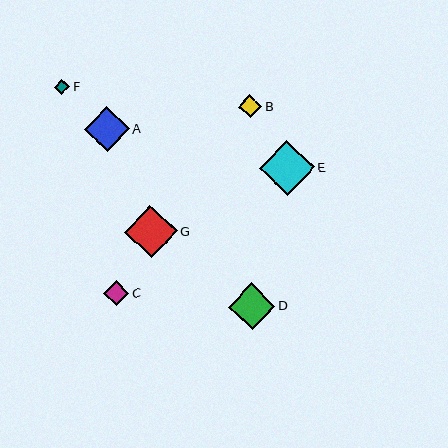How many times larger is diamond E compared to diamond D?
Diamond E is approximately 1.2 times the size of diamond D.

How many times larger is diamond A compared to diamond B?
Diamond A is approximately 1.9 times the size of diamond B.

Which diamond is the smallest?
Diamond F is the smallest with a size of approximately 15 pixels.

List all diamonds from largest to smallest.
From largest to smallest: E, G, D, A, C, B, F.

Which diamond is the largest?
Diamond E is the largest with a size of approximately 55 pixels.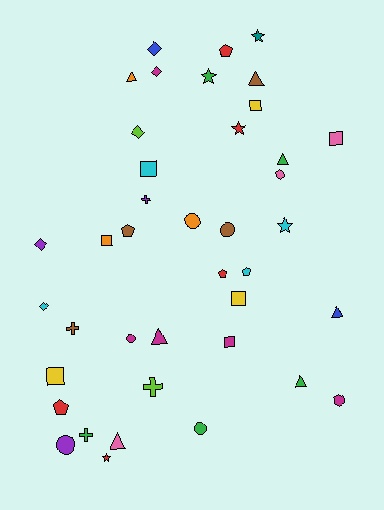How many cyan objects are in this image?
There are 4 cyan objects.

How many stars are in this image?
There are 5 stars.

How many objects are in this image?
There are 40 objects.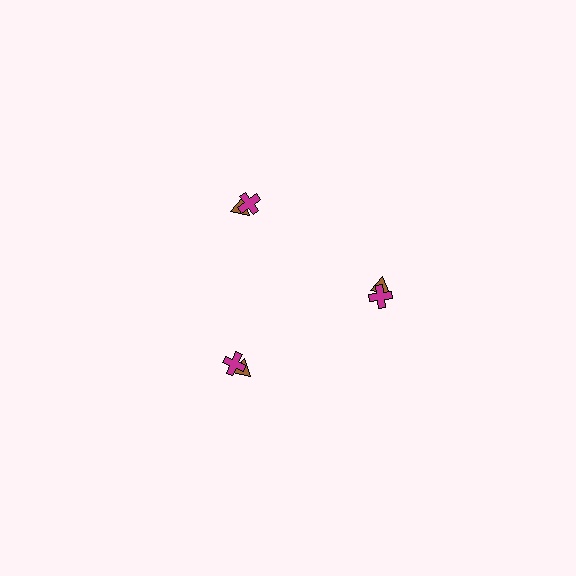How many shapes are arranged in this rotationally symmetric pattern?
There are 6 shapes, arranged in 3 groups of 2.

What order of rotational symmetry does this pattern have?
This pattern has 3-fold rotational symmetry.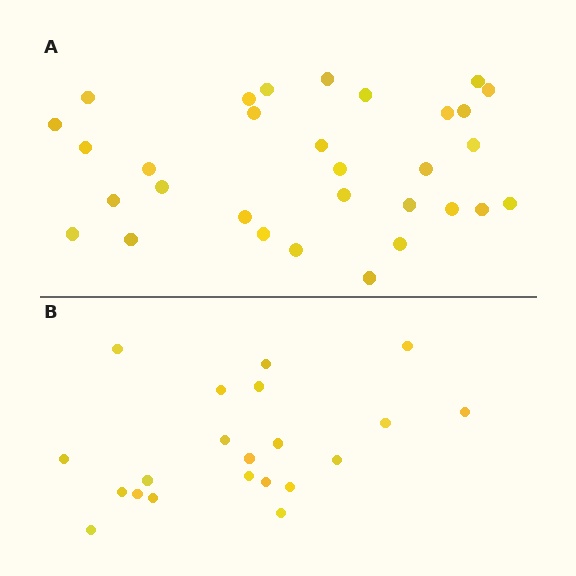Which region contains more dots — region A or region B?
Region A (the top region) has more dots.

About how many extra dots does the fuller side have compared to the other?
Region A has roughly 10 or so more dots than region B.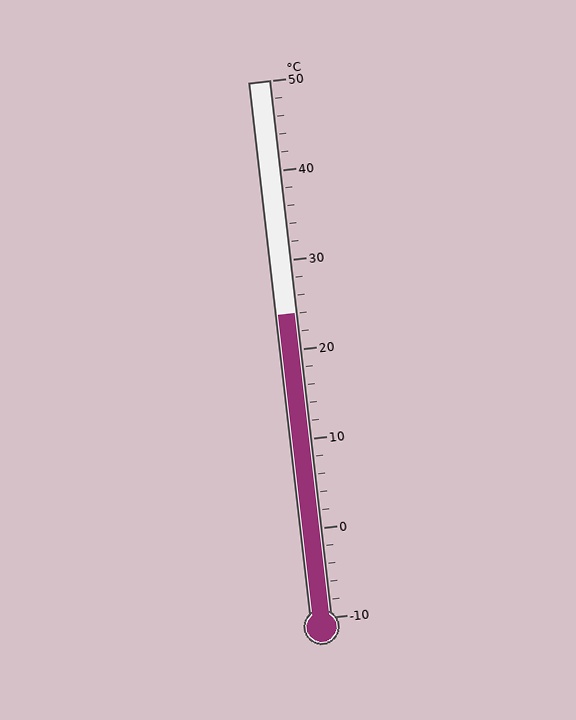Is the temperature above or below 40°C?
The temperature is below 40°C.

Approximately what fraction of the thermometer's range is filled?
The thermometer is filled to approximately 55% of its range.